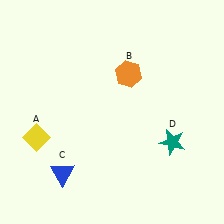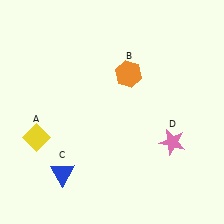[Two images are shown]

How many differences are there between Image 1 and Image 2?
There is 1 difference between the two images.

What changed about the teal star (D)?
In Image 1, D is teal. In Image 2, it changed to pink.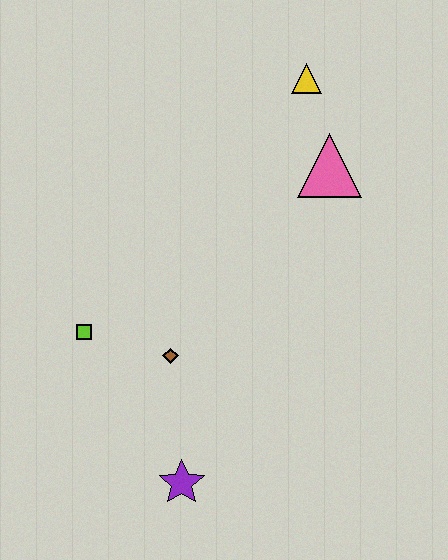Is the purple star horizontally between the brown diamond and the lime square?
No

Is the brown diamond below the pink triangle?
Yes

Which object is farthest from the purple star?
The yellow triangle is farthest from the purple star.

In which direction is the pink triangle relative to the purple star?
The pink triangle is above the purple star.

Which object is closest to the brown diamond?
The lime square is closest to the brown diamond.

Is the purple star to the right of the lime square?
Yes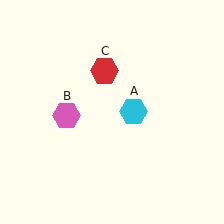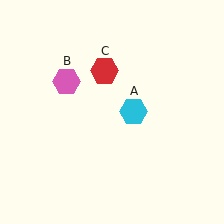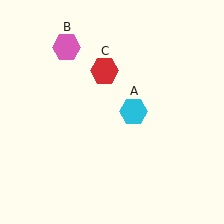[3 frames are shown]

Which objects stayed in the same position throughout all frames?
Cyan hexagon (object A) and red hexagon (object C) remained stationary.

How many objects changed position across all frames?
1 object changed position: pink hexagon (object B).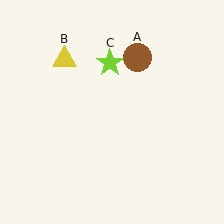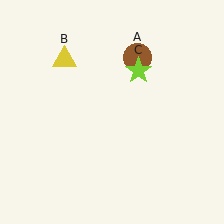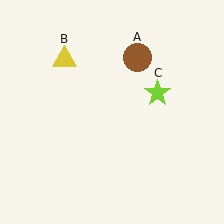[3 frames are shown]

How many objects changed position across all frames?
1 object changed position: lime star (object C).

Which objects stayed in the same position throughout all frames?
Brown circle (object A) and yellow triangle (object B) remained stationary.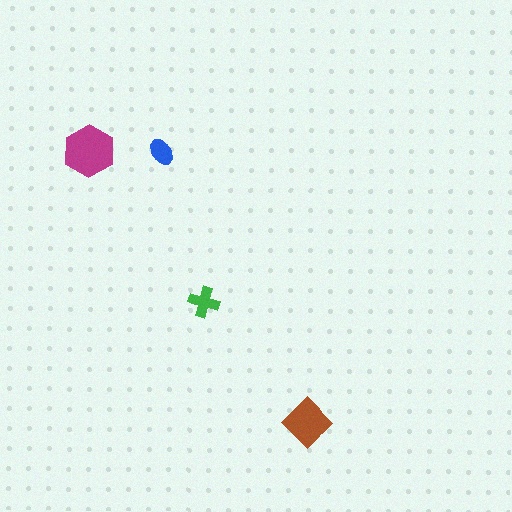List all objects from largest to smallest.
The magenta hexagon, the brown diamond, the green cross, the blue ellipse.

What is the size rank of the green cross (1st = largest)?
3rd.